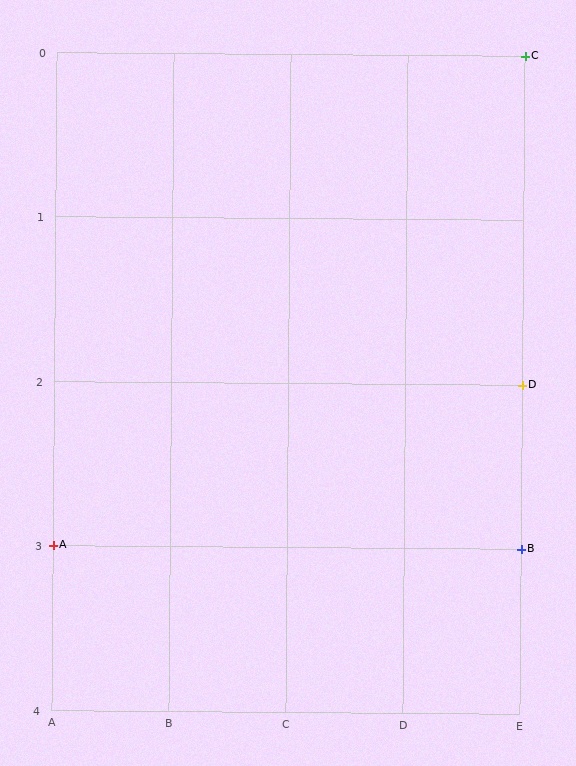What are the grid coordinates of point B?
Point B is at grid coordinates (E, 3).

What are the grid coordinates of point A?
Point A is at grid coordinates (A, 3).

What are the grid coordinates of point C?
Point C is at grid coordinates (E, 0).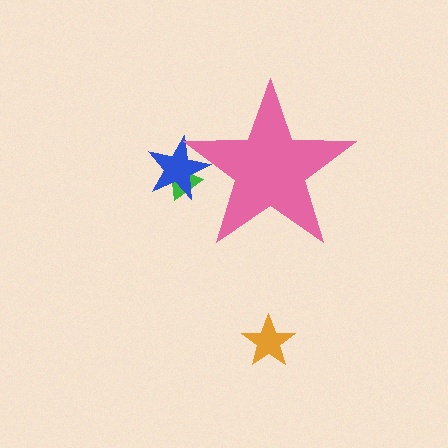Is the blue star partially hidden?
Yes, the blue star is partially hidden behind the pink star.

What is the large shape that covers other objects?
A pink star.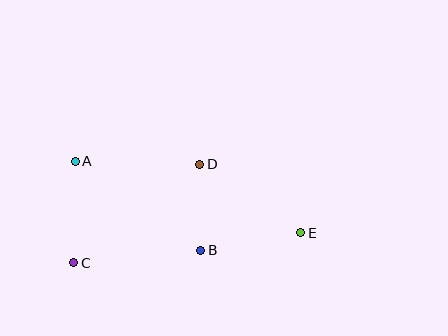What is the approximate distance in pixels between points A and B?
The distance between A and B is approximately 154 pixels.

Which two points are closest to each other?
Points B and D are closest to each other.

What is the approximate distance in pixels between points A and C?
The distance between A and C is approximately 102 pixels.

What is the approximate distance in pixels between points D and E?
The distance between D and E is approximately 122 pixels.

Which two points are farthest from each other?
Points A and E are farthest from each other.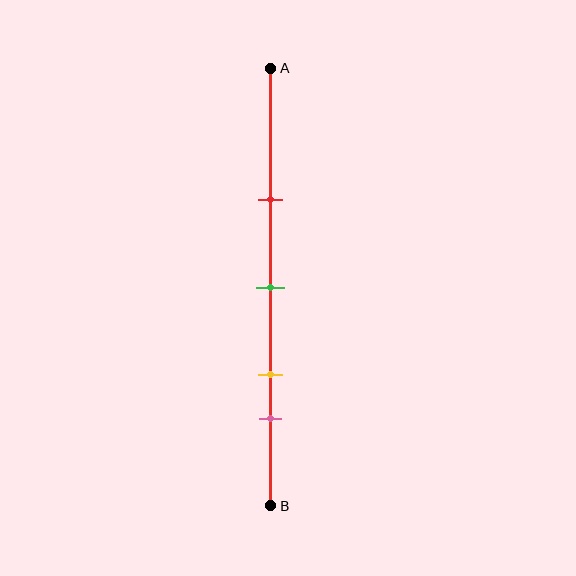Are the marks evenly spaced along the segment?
No, the marks are not evenly spaced.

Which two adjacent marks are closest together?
The yellow and pink marks are the closest adjacent pair.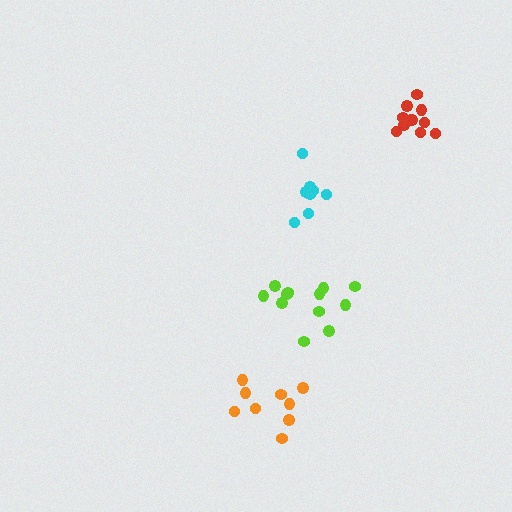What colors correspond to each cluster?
The clusters are colored: lime, cyan, orange, red.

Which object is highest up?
The red cluster is topmost.